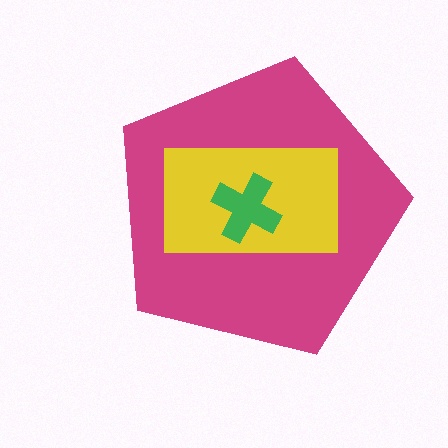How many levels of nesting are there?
3.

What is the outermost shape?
The magenta pentagon.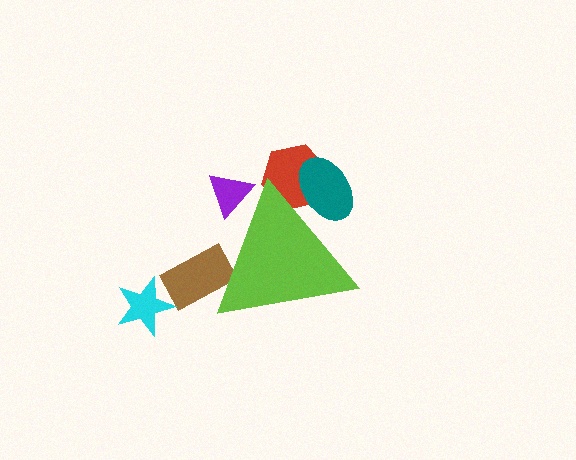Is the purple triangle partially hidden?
Yes, the purple triangle is partially hidden behind the lime triangle.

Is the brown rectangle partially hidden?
Yes, the brown rectangle is partially hidden behind the lime triangle.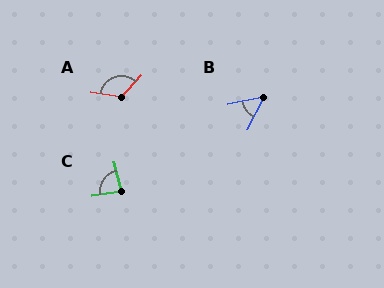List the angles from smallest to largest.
B (51°), C (85°), A (125°).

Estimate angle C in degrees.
Approximately 85 degrees.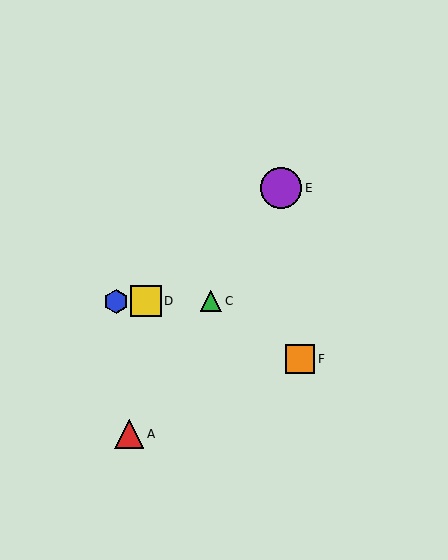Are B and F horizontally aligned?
No, B is at y≈301 and F is at y≈359.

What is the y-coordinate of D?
Object D is at y≈301.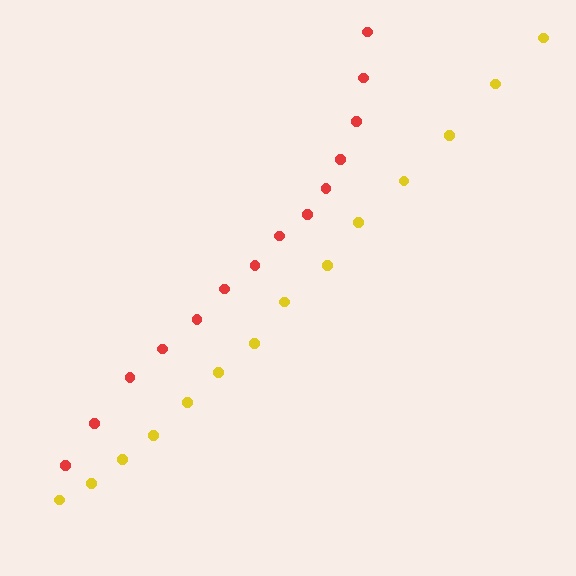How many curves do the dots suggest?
There are 2 distinct paths.